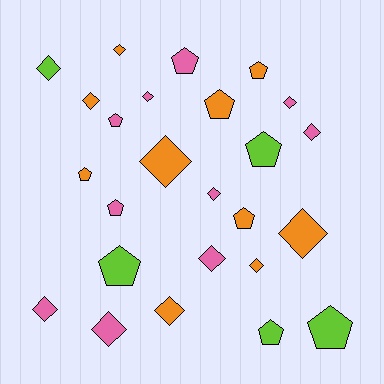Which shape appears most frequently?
Diamond, with 14 objects.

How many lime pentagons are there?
There are 4 lime pentagons.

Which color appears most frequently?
Orange, with 10 objects.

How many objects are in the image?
There are 25 objects.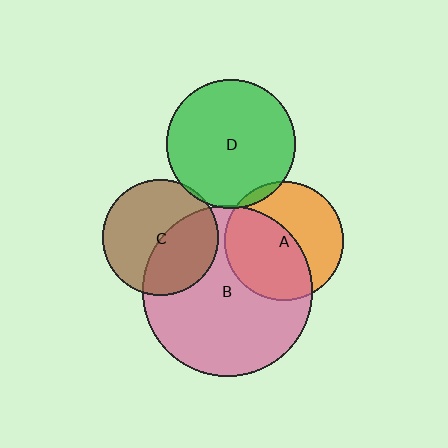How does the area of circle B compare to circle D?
Approximately 1.7 times.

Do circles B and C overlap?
Yes.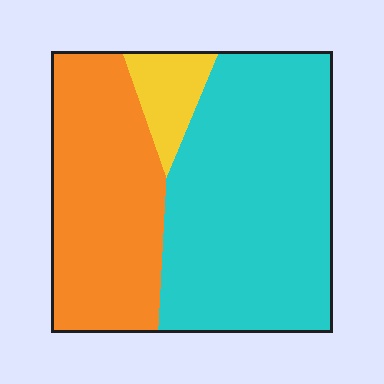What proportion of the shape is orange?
Orange takes up about three eighths (3/8) of the shape.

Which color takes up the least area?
Yellow, at roughly 10%.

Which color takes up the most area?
Cyan, at roughly 55%.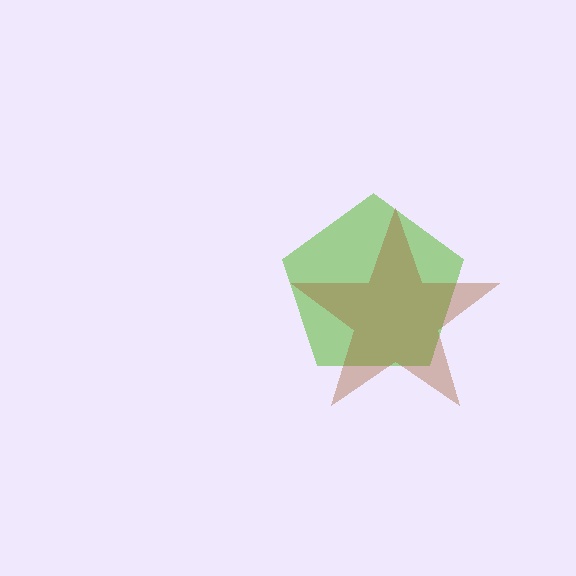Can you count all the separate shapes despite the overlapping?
Yes, there are 2 separate shapes.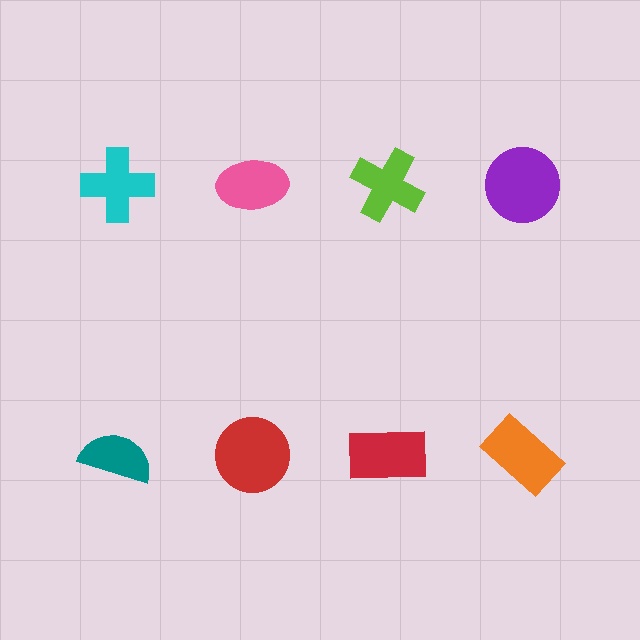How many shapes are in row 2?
4 shapes.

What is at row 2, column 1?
A teal semicircle.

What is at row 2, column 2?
A red circle.